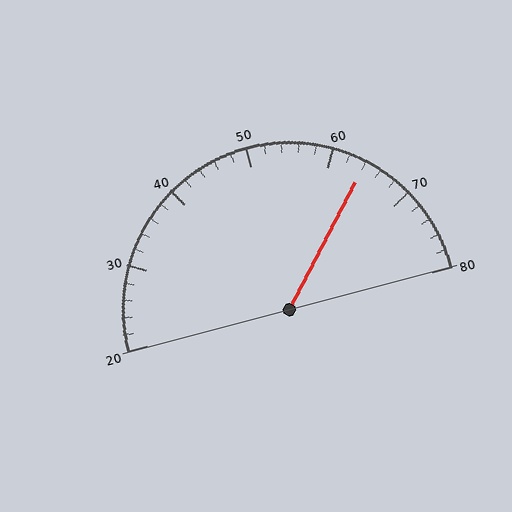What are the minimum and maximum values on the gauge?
The gauge ranges from 20 to 80.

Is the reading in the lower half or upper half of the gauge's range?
The reading is in the upper half of the range (20 to 80).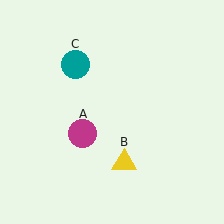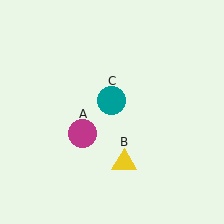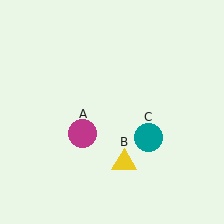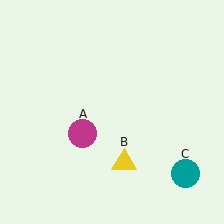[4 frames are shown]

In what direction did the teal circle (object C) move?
The teal circle (object C) moved down and to the right.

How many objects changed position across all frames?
1 object changed position: teal circle (object C).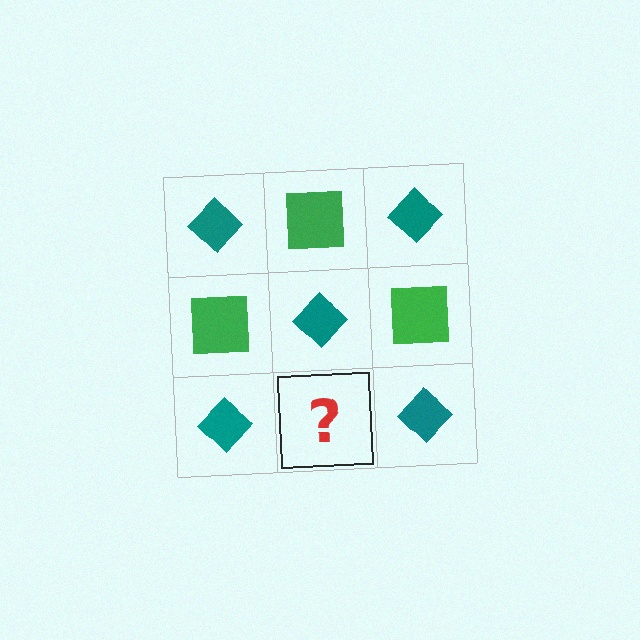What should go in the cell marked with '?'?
The missing cell should contain a green square.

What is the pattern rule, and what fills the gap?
The rule is that it alternates teal diamond and green square in a checkerboard pattern. The gap should be filled with a green square.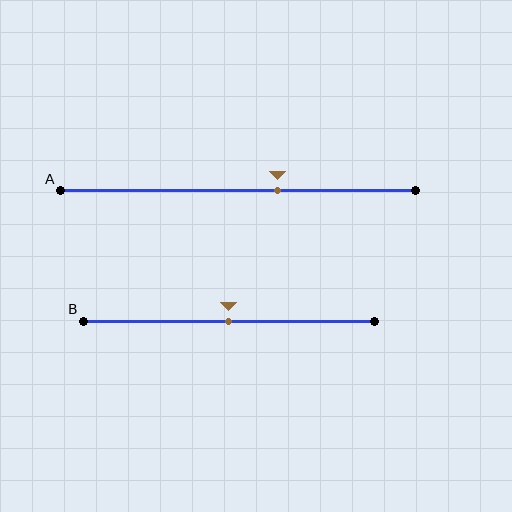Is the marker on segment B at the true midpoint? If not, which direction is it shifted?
Yes, the marker on segment B is at the true midpoint.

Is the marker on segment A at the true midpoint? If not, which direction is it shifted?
No, the marker on segment A is shifted to the right by about 11% of the segment length.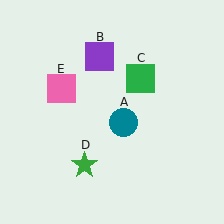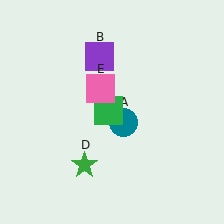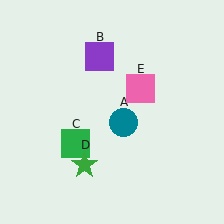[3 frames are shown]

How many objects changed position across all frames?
2 objects changed position: green square (object C), pink square (object E).